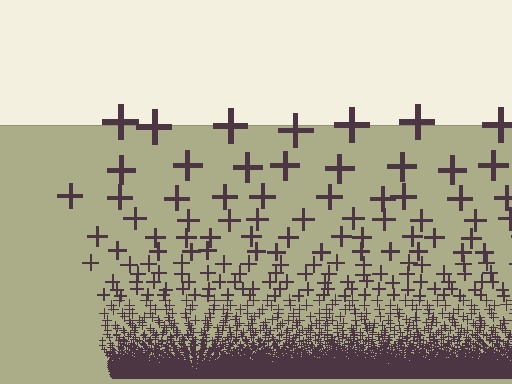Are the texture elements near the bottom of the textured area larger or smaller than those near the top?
Smaller. The gradient is inverted — elements near the bottom are smaller and denser.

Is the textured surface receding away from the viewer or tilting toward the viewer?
The surface appears to tilt toward the viewer. Texture elements get larger and sparser toward the top.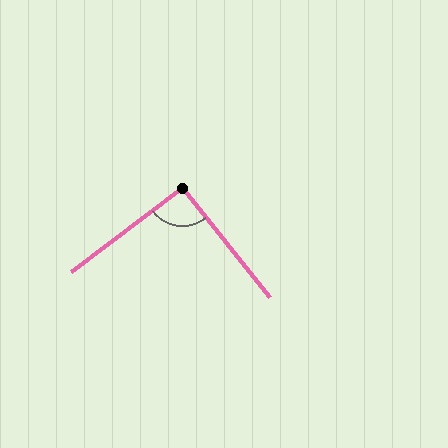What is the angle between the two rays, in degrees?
Approximately 91 degrees.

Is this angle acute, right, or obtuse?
It is approximately a right angle.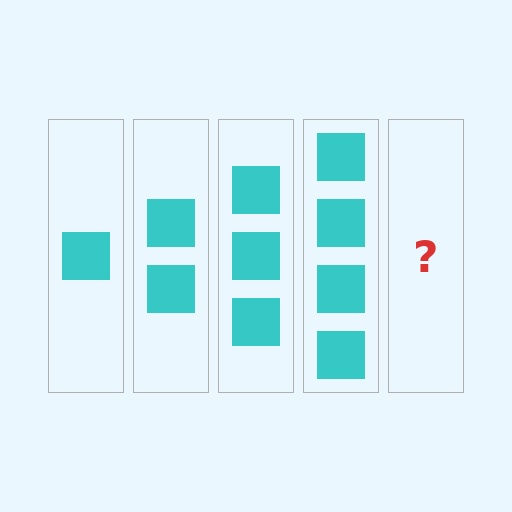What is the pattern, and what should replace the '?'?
The pattern is that each step adds one more square. The '?' should be 5 squares.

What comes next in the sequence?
The next element should be 5 squares.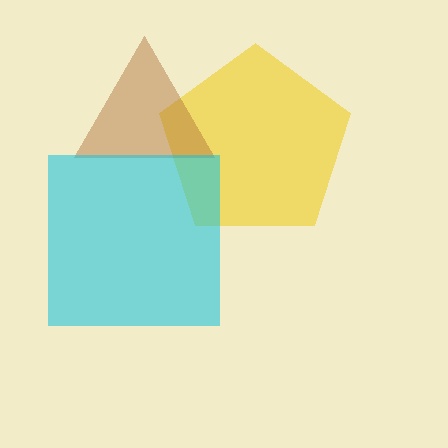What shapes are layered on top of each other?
The layered shapes are: a yellow pentagon, a brown triangle, a cyan square.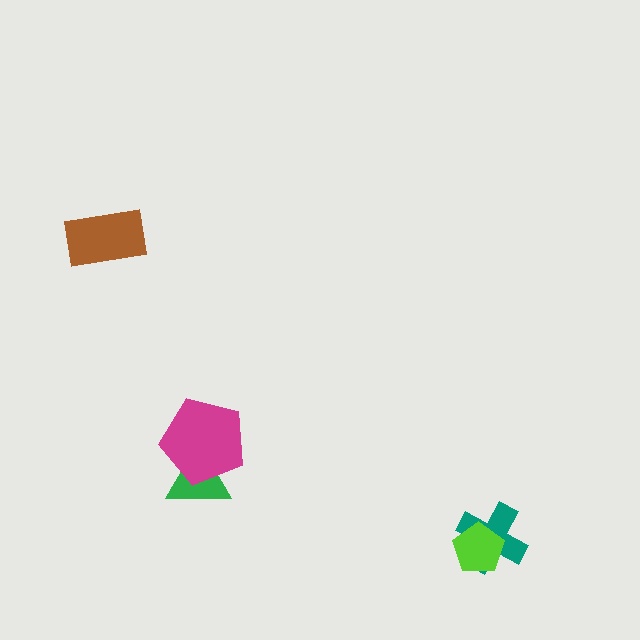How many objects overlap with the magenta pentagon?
1 object overlaps with the magenta pentagon.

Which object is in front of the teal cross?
The lime pentagon is in front of the teal cross.